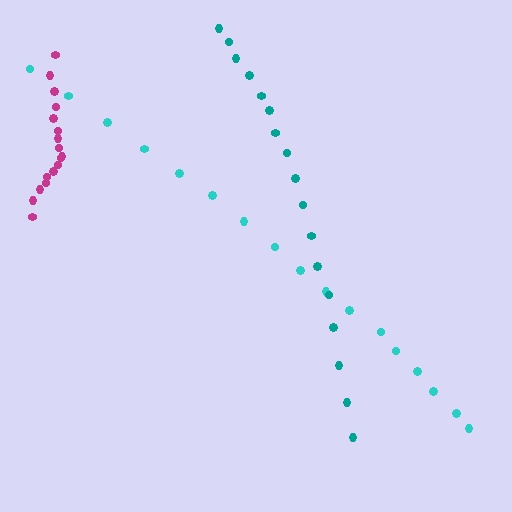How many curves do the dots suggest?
There are 3 distinct paths.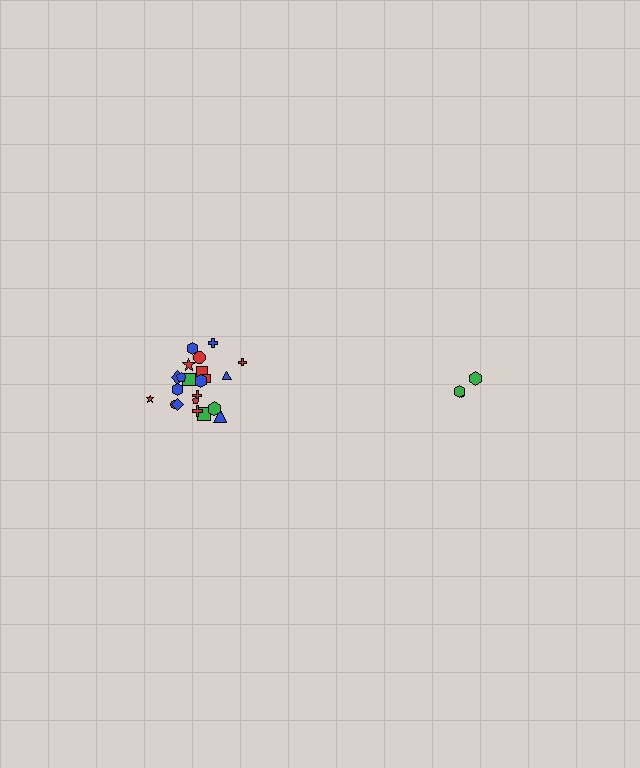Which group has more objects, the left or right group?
The left group.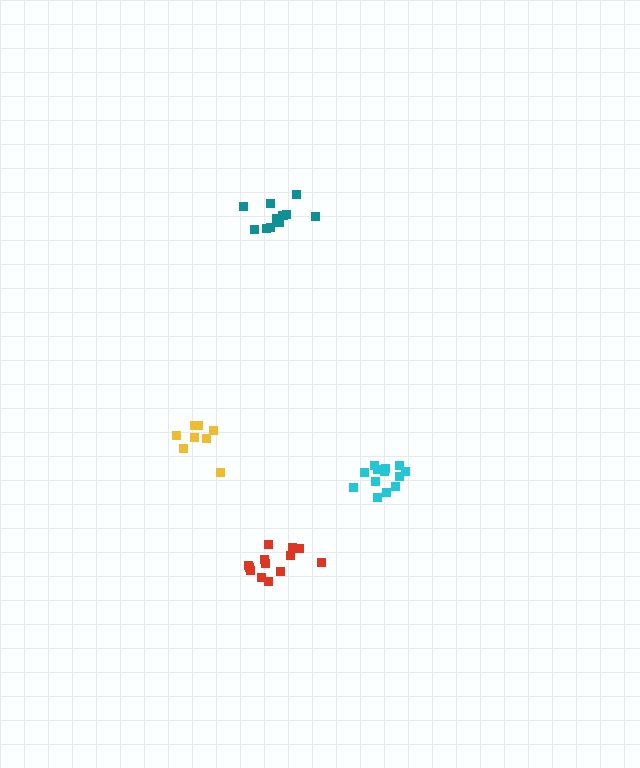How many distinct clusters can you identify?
There are 4 distinct clusters.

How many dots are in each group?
Group 1: 12 dots, Group 2: 13 dots, Group 3: 9 dots, Group 4: 13 dots (47 total).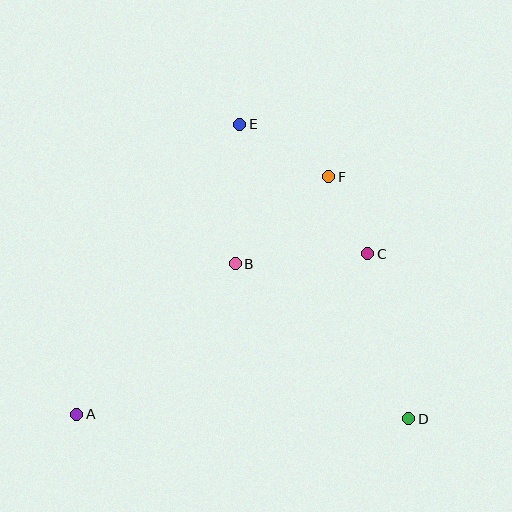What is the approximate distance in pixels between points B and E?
The distance between B and E is approximately 139 pixels.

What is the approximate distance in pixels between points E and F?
The distance between E and F is approximately 103 pixels.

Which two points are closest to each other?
Points C and F are closest to each other.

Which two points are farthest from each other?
Points A and F are farthest from each other.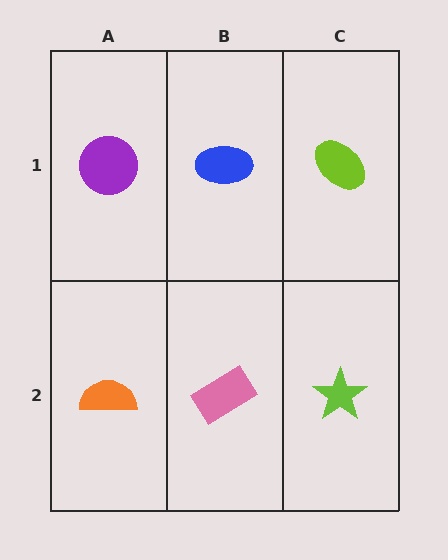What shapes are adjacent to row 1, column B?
A pink rectangle (row 2, column B), a purple circle (row 1, column A), a lime ellipse (row 1, column C).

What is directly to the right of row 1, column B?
A lime ellipse.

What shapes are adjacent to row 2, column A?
A purple circle (row 1, column A), a pink rectangle (row 2, column B).